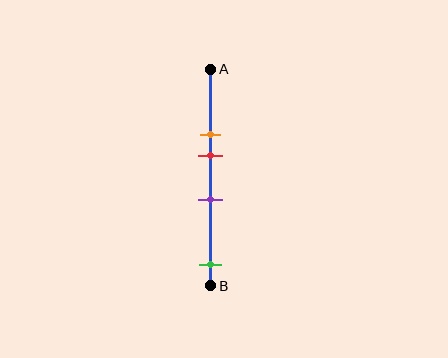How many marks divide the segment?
There are 4 marks dividing the segment.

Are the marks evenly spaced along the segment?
No, the marks are not evenly spaced.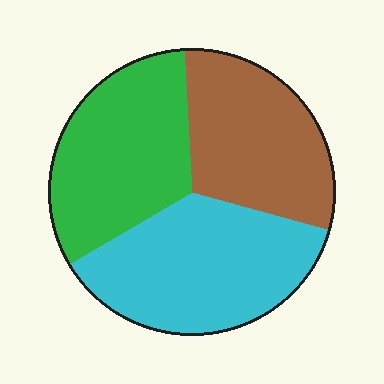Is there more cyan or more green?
Cyan.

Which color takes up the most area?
Cyan, at roughly 35%.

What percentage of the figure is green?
Green covers 33% of the figure.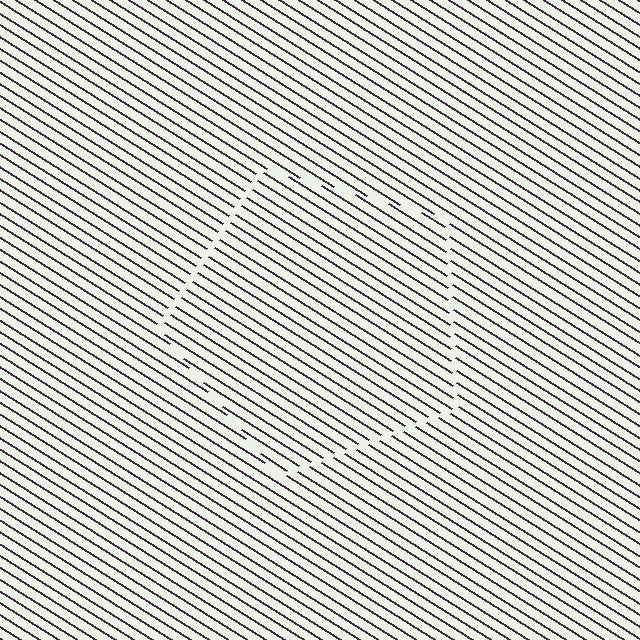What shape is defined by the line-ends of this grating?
An illusory pentagon. The interior of the shape contains the same grating, shifted by half a period — the contour is defined by the phase discontinuity where line-ends from the inner and outer gratings abut.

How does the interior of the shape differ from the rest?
The interior of the shape contains the same grating, shifted by half a period — the contour is defined by the phase discontinuity where line-ends from the inner and outer gratings abut.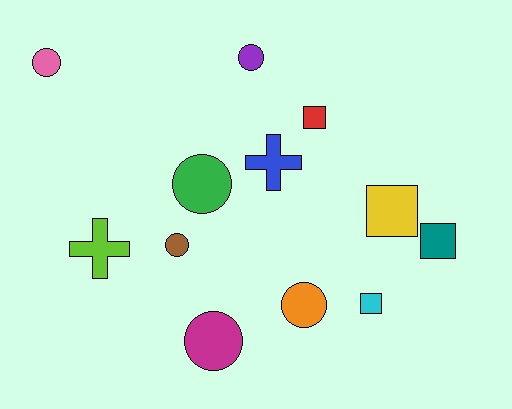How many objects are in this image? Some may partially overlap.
There are 12 objects.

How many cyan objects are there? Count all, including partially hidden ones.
There is 1 cyan object.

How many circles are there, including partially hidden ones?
There are 6 circles.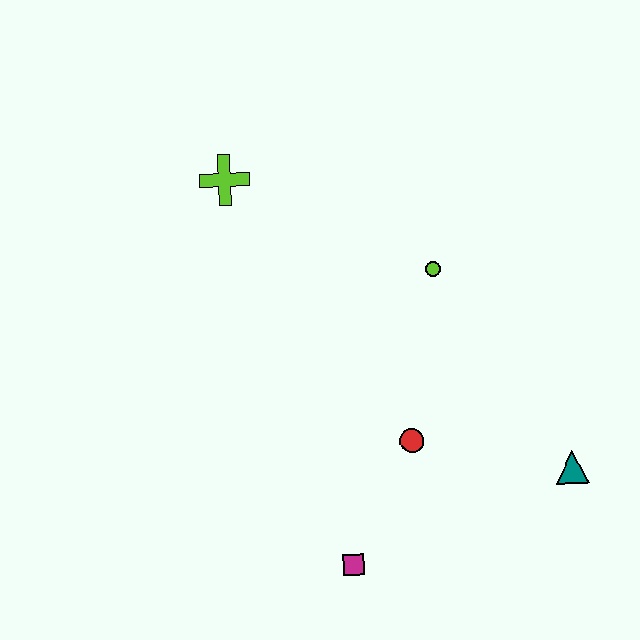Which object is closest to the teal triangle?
The red circle is closest to the teal triangle.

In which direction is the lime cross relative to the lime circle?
The lime cross is to the left of the lime circle.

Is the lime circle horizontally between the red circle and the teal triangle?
Yes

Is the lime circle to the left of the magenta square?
No